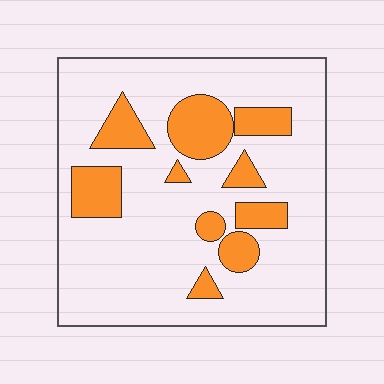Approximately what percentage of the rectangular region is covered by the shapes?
Approximately 20%.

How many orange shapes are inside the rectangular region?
10.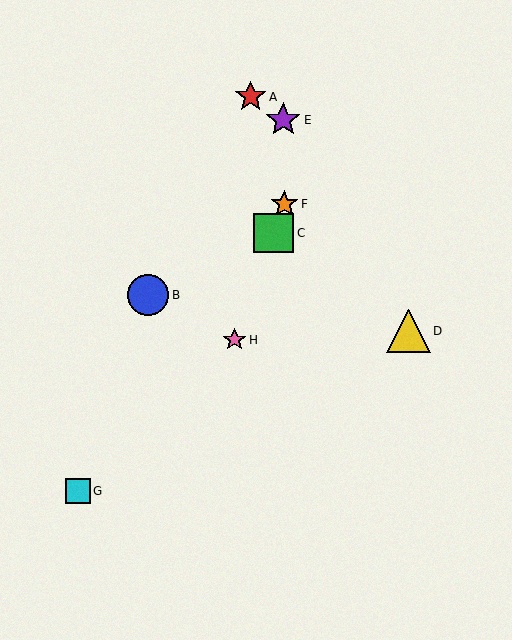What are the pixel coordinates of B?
Object B is at (148, 295).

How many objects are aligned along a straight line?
3 objects (C, F, H) are aligned along a straight line.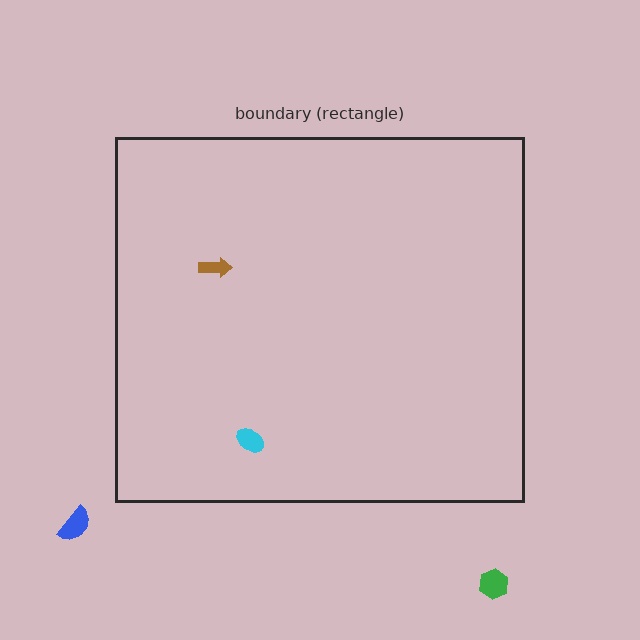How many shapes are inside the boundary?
2 inside, 2 outside.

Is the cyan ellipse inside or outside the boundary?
Inside.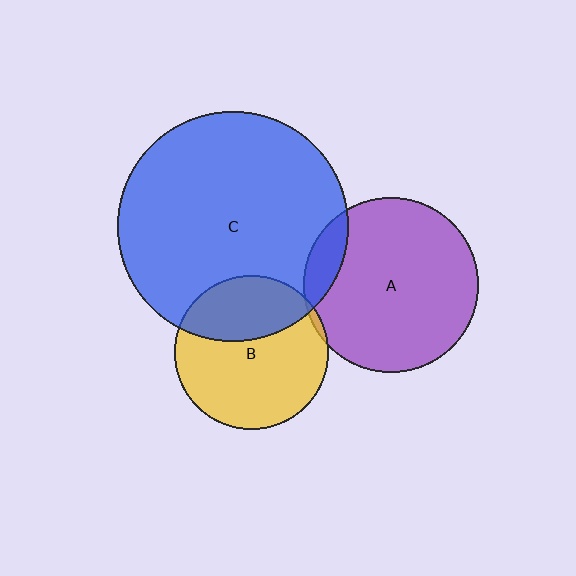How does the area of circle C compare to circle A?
Approximately 1.7 times.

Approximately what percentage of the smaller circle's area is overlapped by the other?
Approximately 10%.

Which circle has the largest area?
Circle C (blue).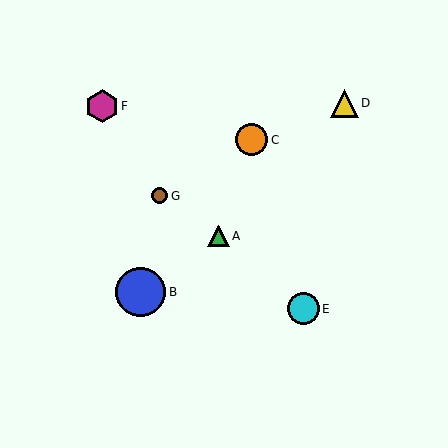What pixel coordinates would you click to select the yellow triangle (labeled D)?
Click at (345, 103) to select the yellow triangle D.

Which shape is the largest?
The blue circle (labeled B) is the largest.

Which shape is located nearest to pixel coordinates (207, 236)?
The green triangle (labeled A) at (218, 236) is nearest to that location.